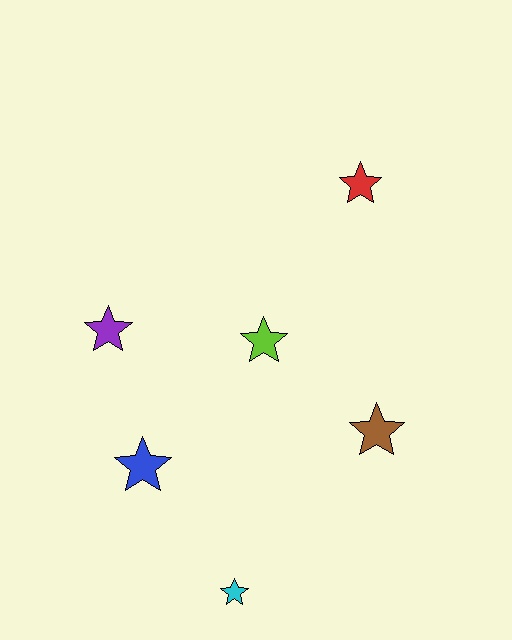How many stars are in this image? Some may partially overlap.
There are 6 stars.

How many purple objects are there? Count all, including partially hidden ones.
There is 1 purple object.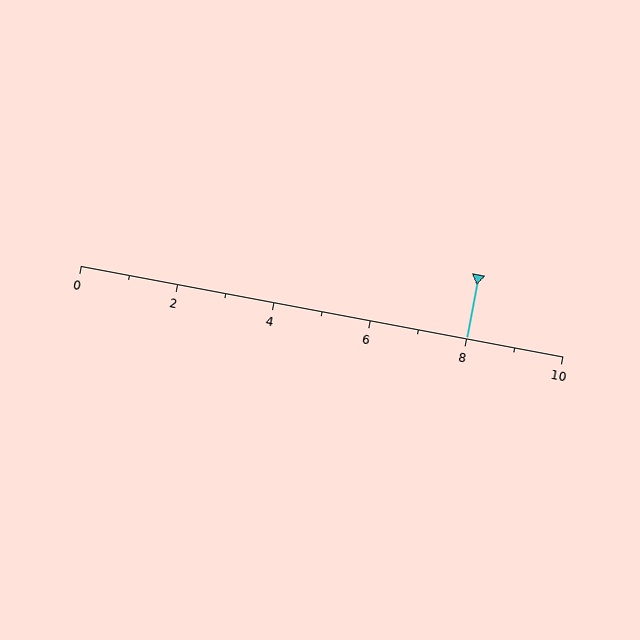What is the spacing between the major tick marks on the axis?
The major ticks are spaced 2 apart.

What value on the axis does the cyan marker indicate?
The marker indicates approximately 8.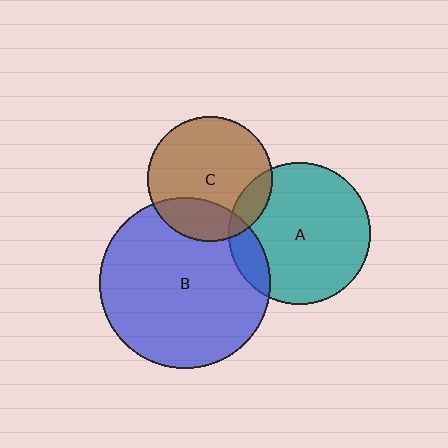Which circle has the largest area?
Circle B (blue).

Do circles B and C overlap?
Yes.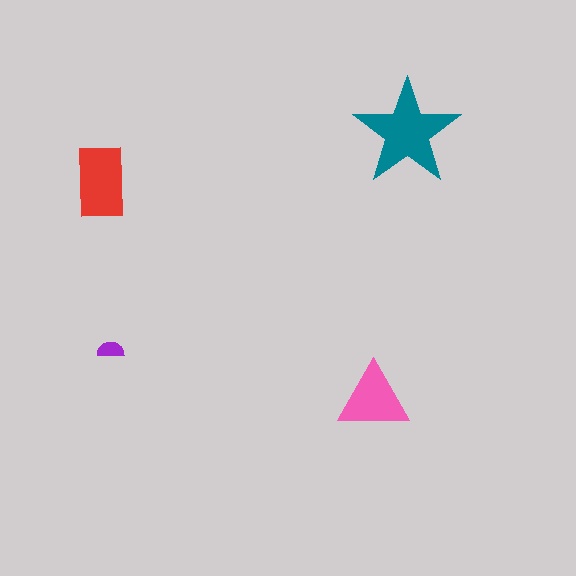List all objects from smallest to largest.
The purple semicircle, the pink triangle, the red rectangle, the teal star.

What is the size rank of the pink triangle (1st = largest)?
3rd.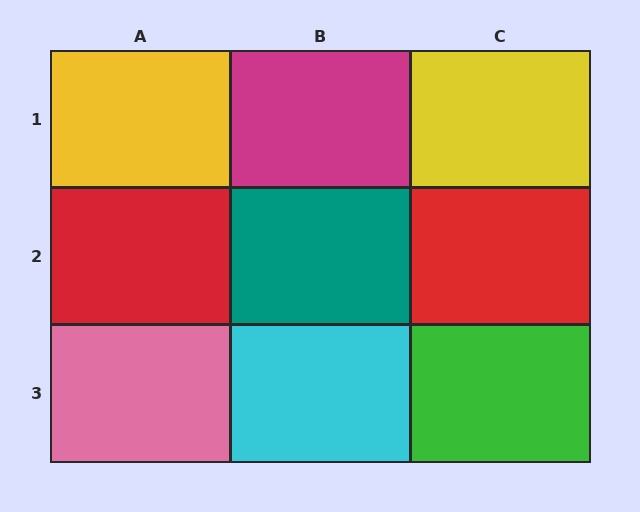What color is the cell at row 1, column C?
Yellow.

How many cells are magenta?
1 cell is magenta.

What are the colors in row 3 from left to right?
Pink, cyan, green.